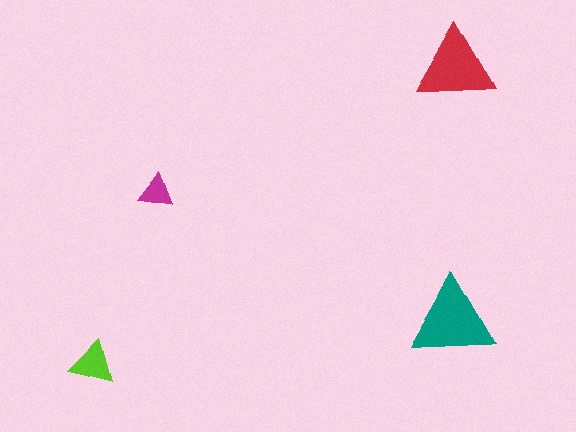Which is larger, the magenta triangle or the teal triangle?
The teal one.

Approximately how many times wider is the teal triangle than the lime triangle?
About 2 times wider.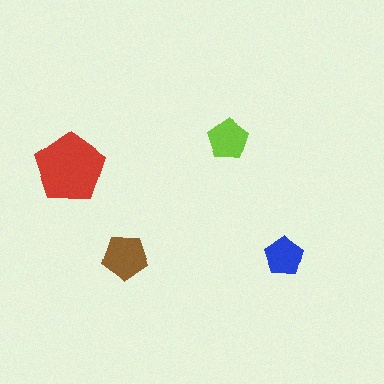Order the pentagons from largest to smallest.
the red one, the brown one, the lime one, the blue one.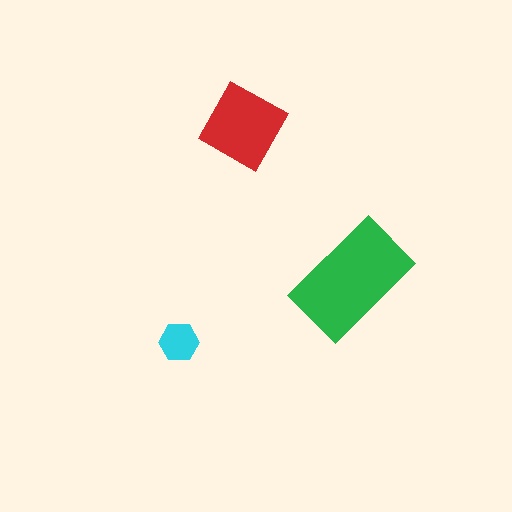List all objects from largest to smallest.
The green rectangle, the red diamond, the cyan hexagon.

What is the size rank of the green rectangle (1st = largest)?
1st.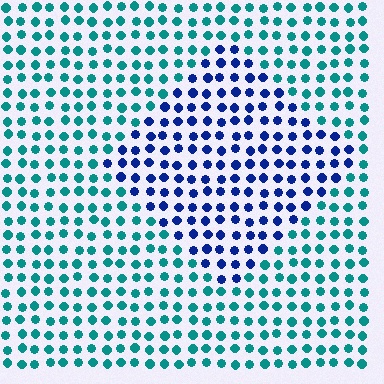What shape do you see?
I see a diamond.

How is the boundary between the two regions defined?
The boundary is defined purely by a slight shift in hue (about 52 degrees). Spacing, size, and orientation are identical on both sides.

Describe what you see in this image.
The image is filled with small teal elements in a uniform arrangement. A diamond-shaped region is visible where the elements are tinted to a slightly different hue, forming a subtle color boundary.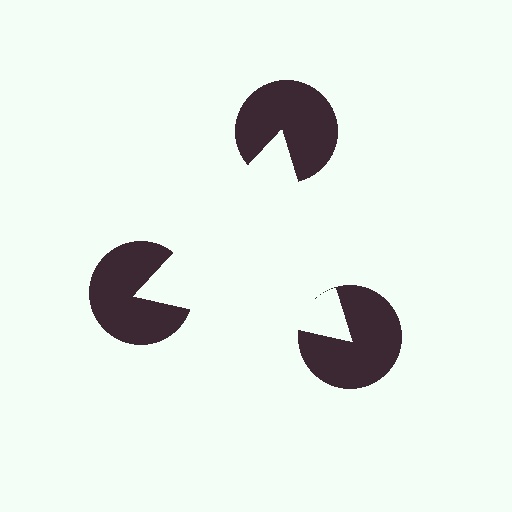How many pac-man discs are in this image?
There are 3 — one at each vertex of the illusory triangle.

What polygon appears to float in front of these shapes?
An illusory triangle — its edges are inferred from the aligned wedge cuts in the pac-man discs, not physically drawn.